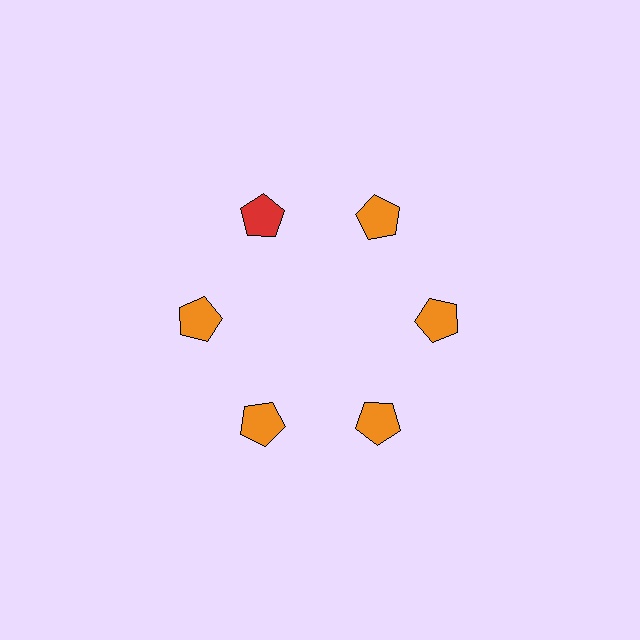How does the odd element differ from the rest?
It has a different color: red instead of orange.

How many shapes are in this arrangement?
There are 6 shapes arranged in a ring pattern.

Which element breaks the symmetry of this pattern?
The red pentagon at roughly the 11 o'clock position breaks the symmetry. All other shapes are orange pentagons.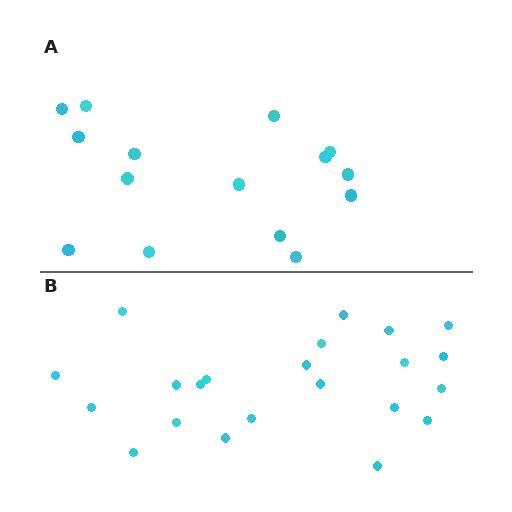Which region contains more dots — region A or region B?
Region B (the bottom region) has more dots.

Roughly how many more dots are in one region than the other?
Region B has roughly 8 or so more dots than region A.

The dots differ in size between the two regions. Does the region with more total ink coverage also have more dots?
No. Region A has more total ink coverage because its dots are larger, but region B actually contains more individual dots. Total area can be misleading — the number of items is what matters here.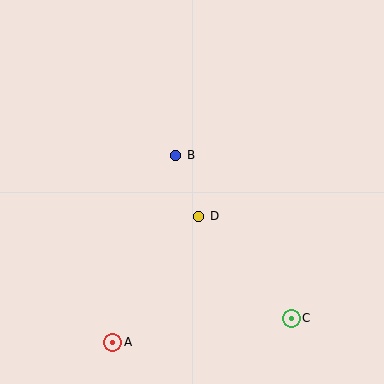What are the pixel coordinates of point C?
Point C is at (291, 318).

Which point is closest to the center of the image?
Point D at (199, 216) is closest to the center.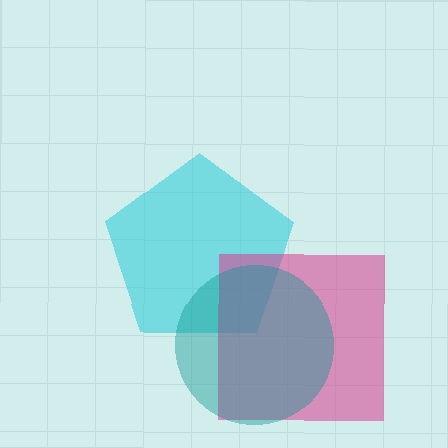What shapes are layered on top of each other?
The layered shapes are: a cyan pentagon, a magenta square, a teal circle.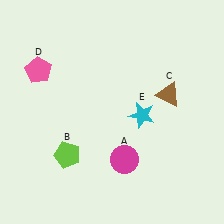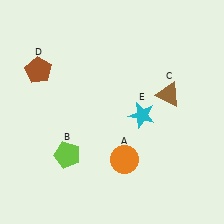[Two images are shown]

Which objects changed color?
A changed from magenta to orange. D changed from pink to brown.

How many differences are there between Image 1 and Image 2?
There are 2 differences between the two images.